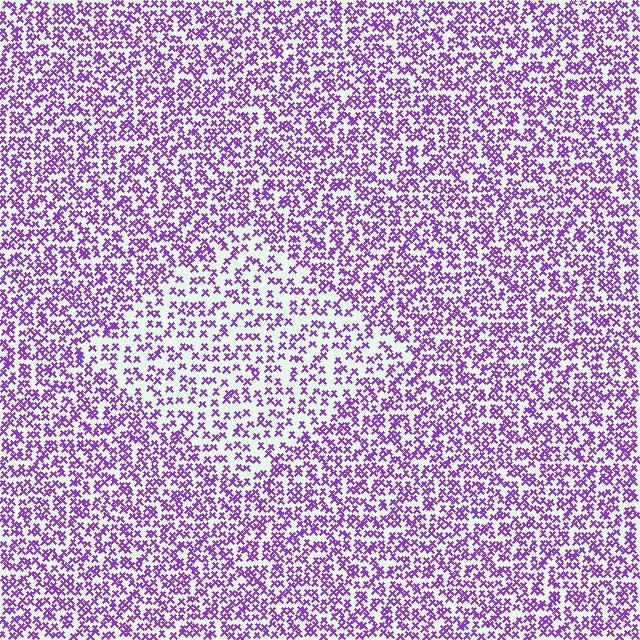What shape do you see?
I see a diamond.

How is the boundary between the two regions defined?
The boundary is defined by a change in element density (approximately 1.7x ratio). All elements are the same color, size, and shape.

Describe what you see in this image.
The image contains small purple elements arranged at two different densities. A diamond-shaped region is visible where the elements are less densely packed than the surrounding area.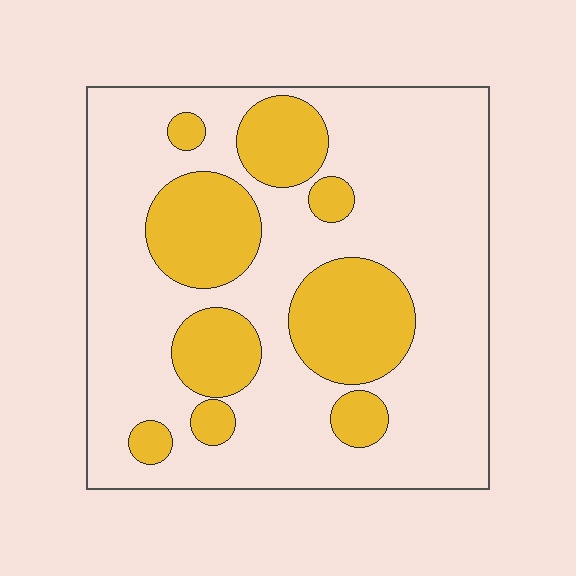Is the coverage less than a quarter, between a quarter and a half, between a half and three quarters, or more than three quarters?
Between a quarter and a half.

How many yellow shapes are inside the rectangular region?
9.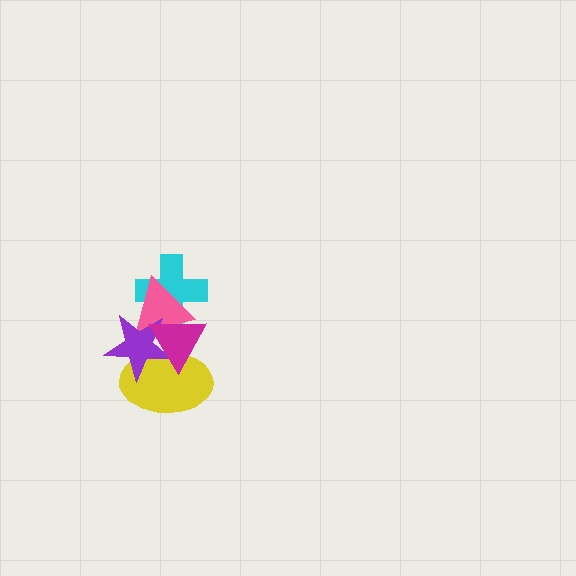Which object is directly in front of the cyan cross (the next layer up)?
The pink triangle is directly in front of the cyan cross.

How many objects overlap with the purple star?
4 objects overlap with the purple star.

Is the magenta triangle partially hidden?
No, no other shape covers it.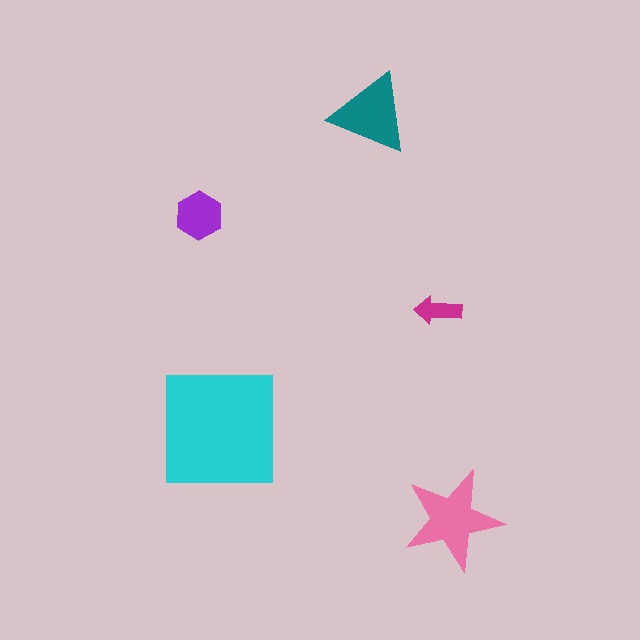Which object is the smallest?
The magenta arrow.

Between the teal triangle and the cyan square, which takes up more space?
The cyan square.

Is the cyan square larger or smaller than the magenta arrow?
Larger.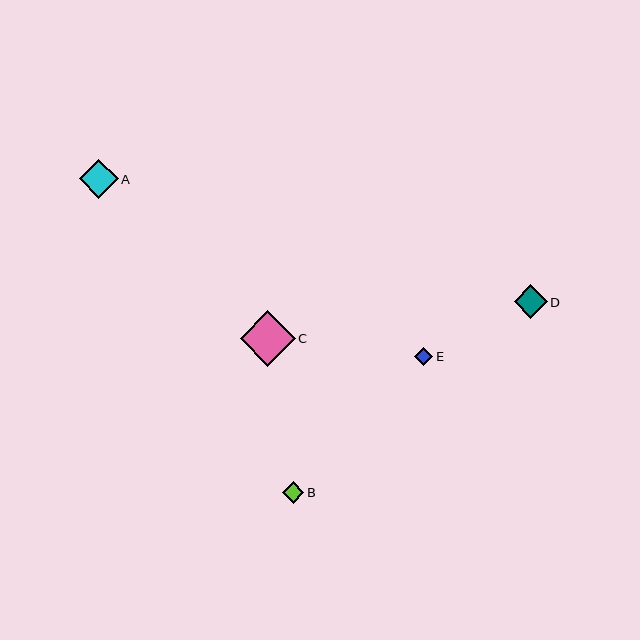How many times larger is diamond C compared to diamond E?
Diamond C is approximately 3.0 times the size of diamond E.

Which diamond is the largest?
Diamond C is the largest with a size of approximately 55 pixels.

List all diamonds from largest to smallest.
From largest to smallest: C, A, D, B, E.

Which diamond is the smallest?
Diamond E is the smallest with a size of approximately 18 pixels.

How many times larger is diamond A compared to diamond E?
Diamond A is approximately 2.1 times the size of diamond E.